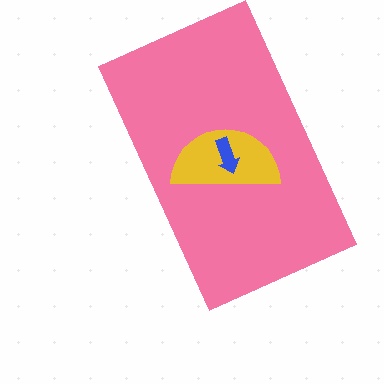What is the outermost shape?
The pink rectangle.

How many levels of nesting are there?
3.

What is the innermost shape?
The blue arrow.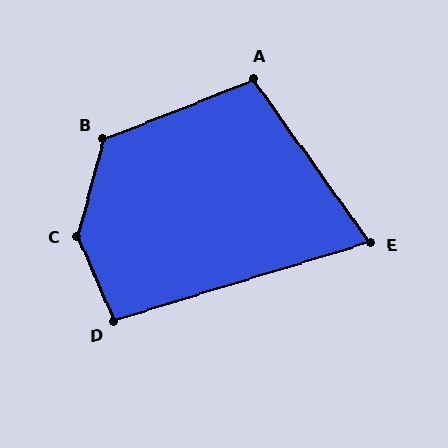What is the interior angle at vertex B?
Approximately 127 degrees (obtuse).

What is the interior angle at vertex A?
Approximately 104 degrees (obtuse).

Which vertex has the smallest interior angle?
E, at approximately 72 degrees.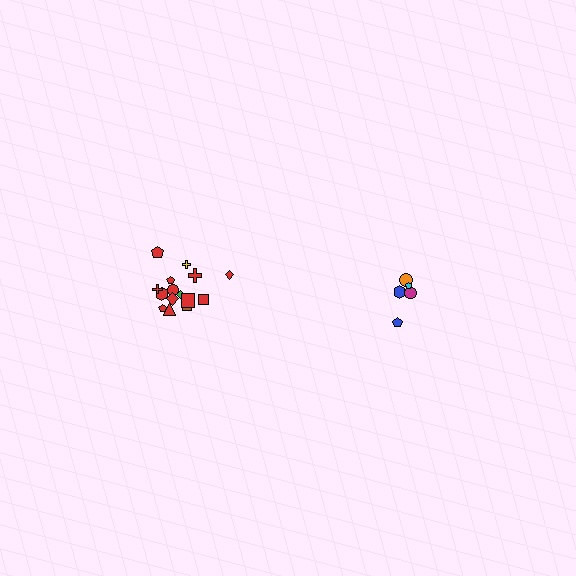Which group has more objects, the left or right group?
The left group.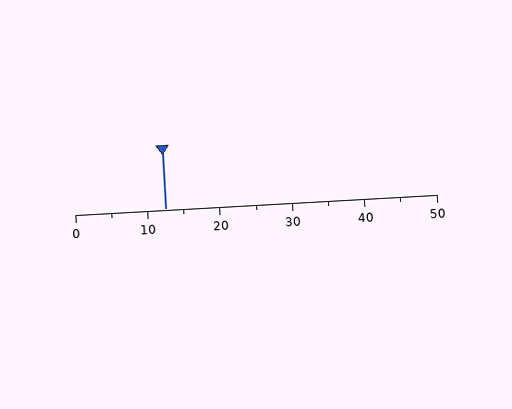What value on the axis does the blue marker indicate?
The marker indicates approximately 12.5.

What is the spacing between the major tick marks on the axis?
The major ticks are spaced 10 apart.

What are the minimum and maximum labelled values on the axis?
The axis runs from 0 to 50.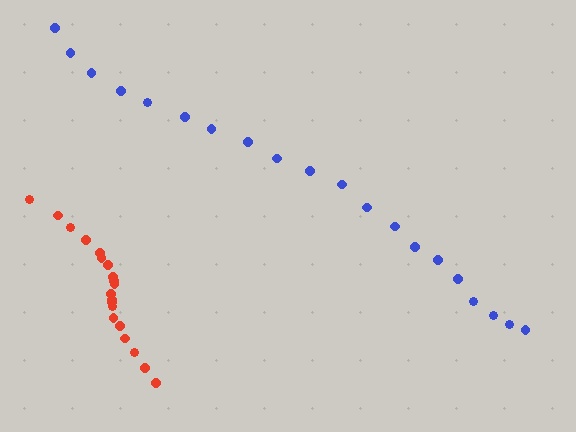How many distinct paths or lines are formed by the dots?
There are 2 distinct paths.